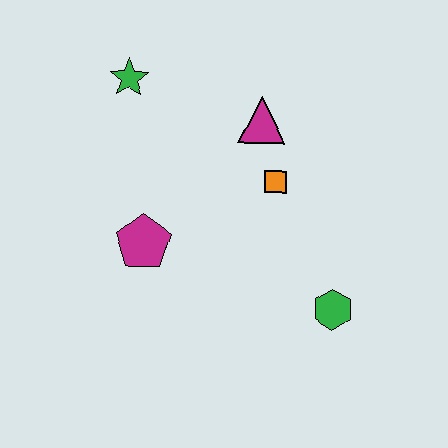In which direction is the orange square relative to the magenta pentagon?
The orange square is to the right of the magenta pentagon.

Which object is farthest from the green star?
The green hexagon is farthest from the green star.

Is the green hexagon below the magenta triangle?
Yes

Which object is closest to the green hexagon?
The orange square is closest to the green hexagon.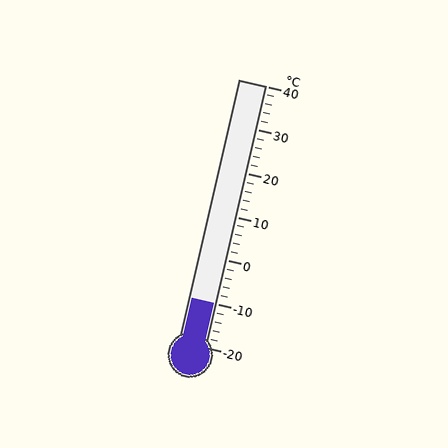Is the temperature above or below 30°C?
The temperature is below 30°C.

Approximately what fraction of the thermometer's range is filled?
The thermometer is filled to approximately 15% of its range.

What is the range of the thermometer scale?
The thermometer scale ranges from -20°C to 40°C.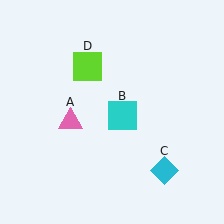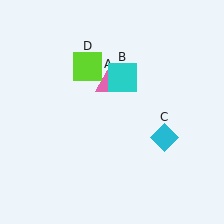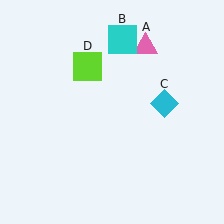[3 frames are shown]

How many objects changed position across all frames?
3 objects changed position: pink triangle (object A), cyan square (object B), cyan diamond (object C).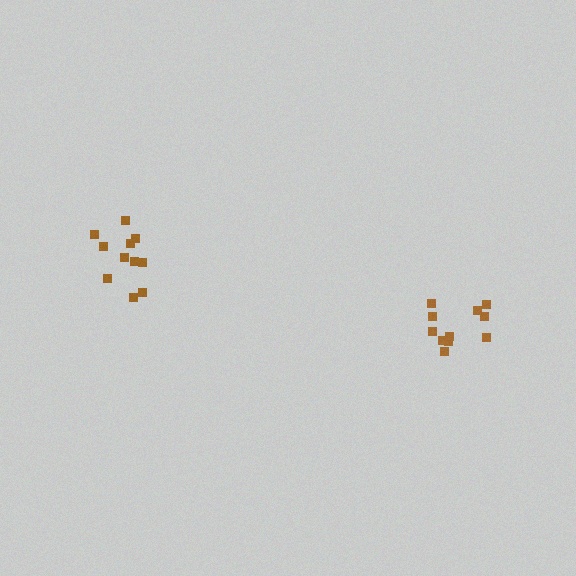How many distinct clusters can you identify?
There are 2 distinct clusters.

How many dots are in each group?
Group 1: 11 dots, Group 2: 11 dots (22 total).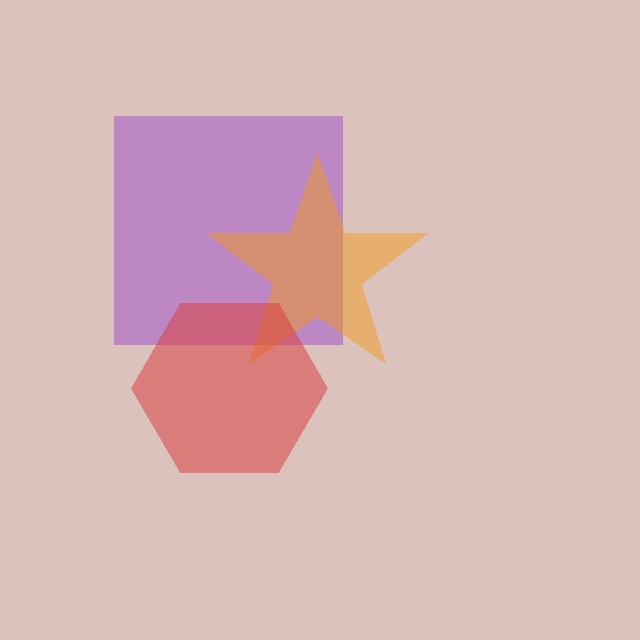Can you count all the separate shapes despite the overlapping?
Yes, there are 3 separate shapes.